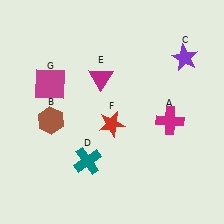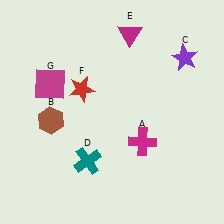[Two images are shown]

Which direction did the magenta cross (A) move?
The magenta cross (A) moved left.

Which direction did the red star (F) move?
The red star (F) moved up.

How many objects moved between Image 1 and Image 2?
3 objects moved between the two images.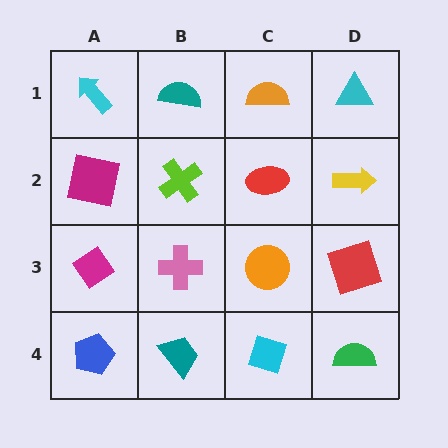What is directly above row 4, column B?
A pink cross.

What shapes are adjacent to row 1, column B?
A lime cross (row 2, column B), a cyan arrow (row 1, column A), an orange semicircle (row 1, column C).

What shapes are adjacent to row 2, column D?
A cyan triangle (row 1, column D), a red square (row 3, column D), a red ellipse (row 2, column C).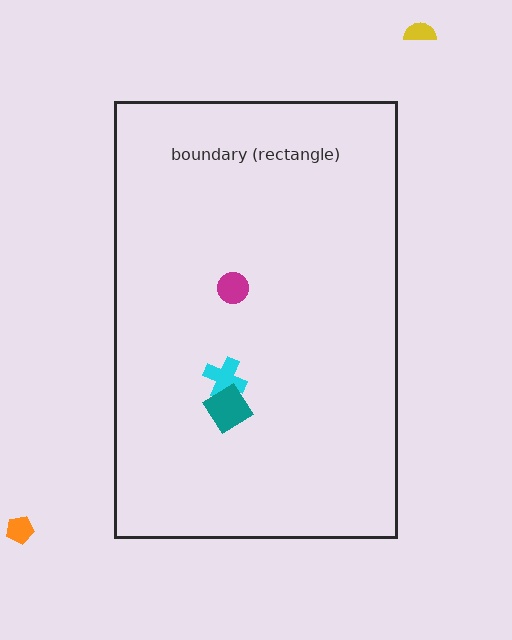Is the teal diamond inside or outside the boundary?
Inside.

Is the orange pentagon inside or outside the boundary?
Outside.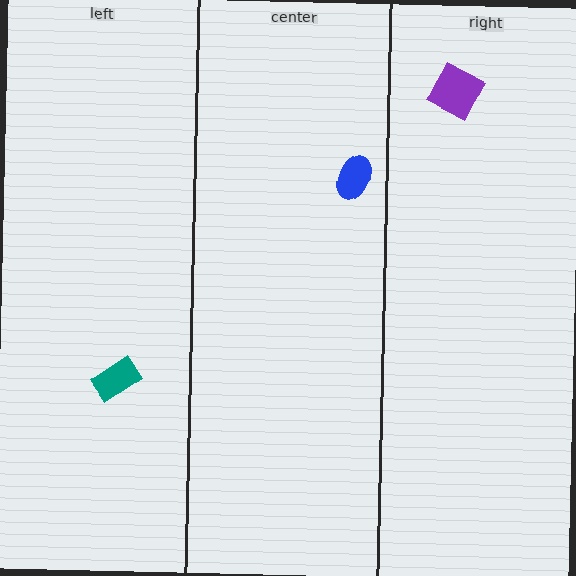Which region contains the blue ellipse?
The center region.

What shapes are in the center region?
The blue ellipse.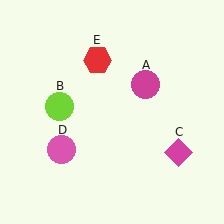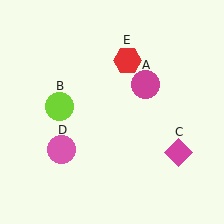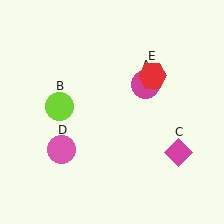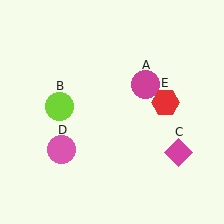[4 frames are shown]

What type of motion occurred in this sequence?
The red hexagon (object E) rotated clockwise around the center of the scene.